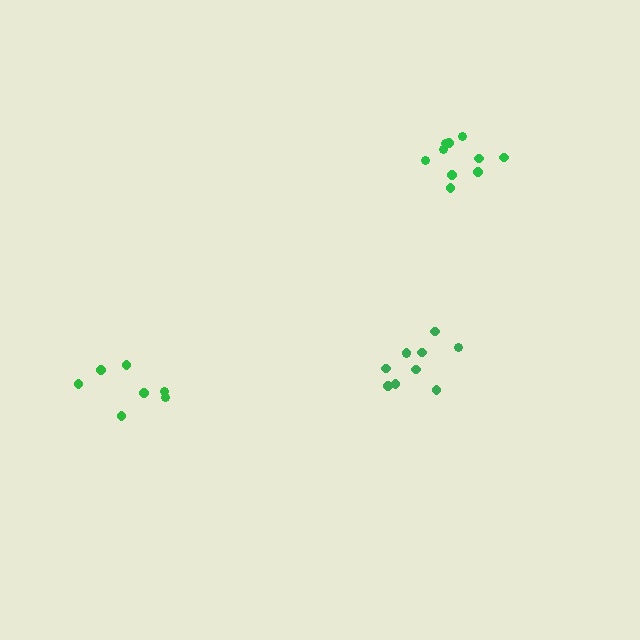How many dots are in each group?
Group 1: 10 dots, Group 2: 10 dots, Group 3: 7 dots (27 total).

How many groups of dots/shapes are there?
There are 3 groups.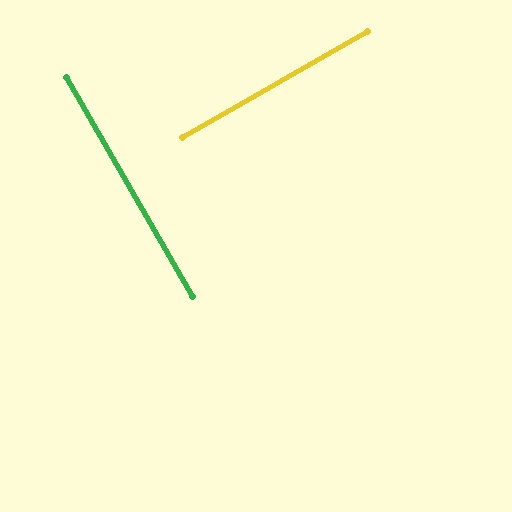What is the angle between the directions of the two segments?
Approximately 90 degrees.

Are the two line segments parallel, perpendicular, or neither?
Perpendicular — they meet at approximately 90°.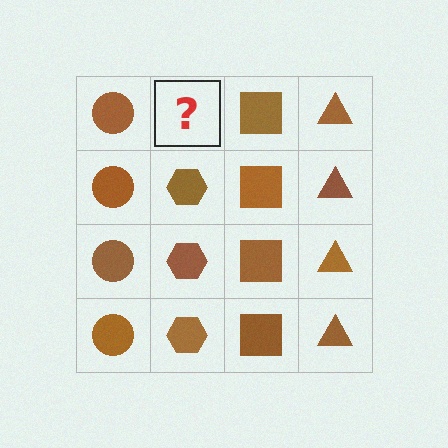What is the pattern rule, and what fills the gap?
The rule is that each column has a consistent shape. The gap should be filled with a brown hexagon.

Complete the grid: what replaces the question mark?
The question mark should be replaced with a brown hexagon.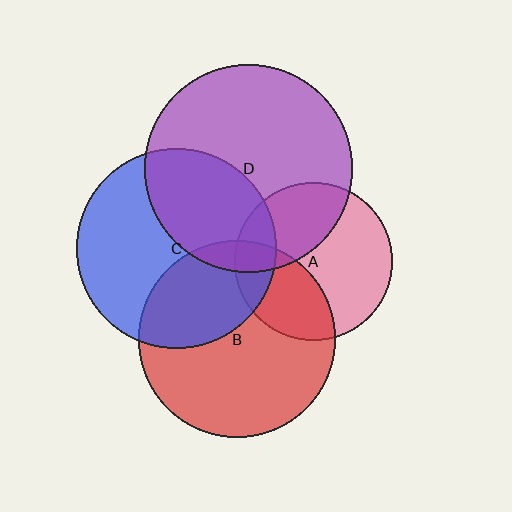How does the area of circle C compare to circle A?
Approximately 1.6 times.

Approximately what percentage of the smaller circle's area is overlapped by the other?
Approximately 10%.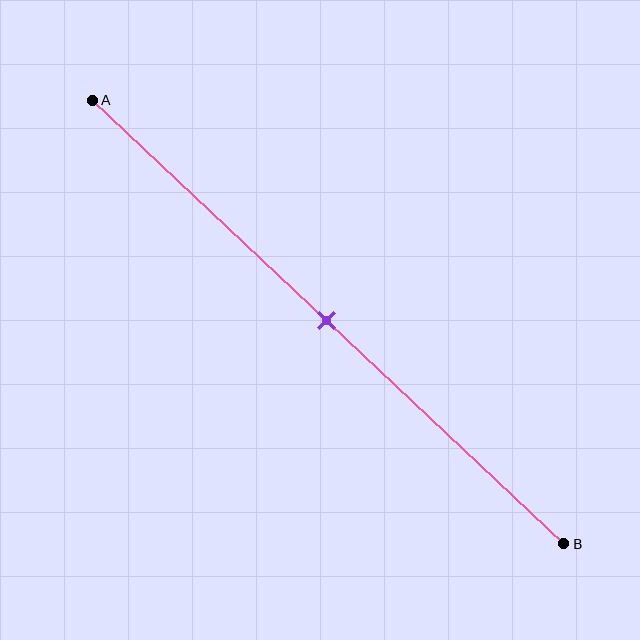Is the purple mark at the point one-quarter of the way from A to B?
No, the mark is at about 50% from A, not at the 25% one-quarter point.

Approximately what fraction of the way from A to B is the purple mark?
The purple mark is approximately 50% of the way from A to B.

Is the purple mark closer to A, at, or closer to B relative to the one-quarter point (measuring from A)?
The purple mark is closer to point B than the one-quarter point of segment AB.